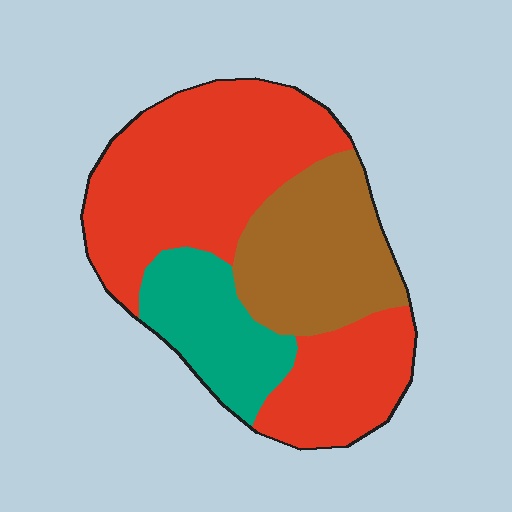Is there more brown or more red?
Red.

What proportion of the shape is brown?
Brown covers roughly 25% of the shape.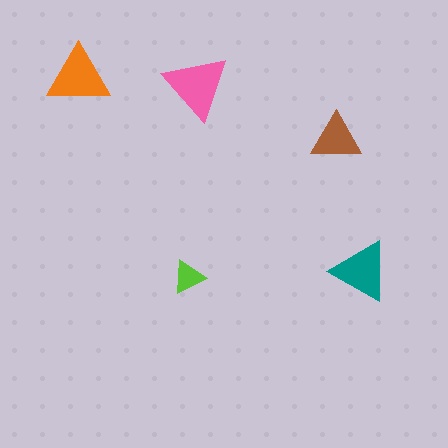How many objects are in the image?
There are 5 objects in the image.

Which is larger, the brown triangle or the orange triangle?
The orange one.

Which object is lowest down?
The lime triangle is bottommost.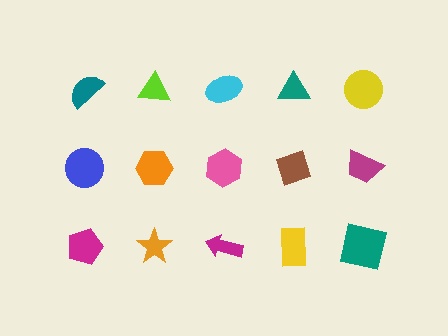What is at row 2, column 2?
An orange hexagon.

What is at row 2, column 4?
A brown diamond.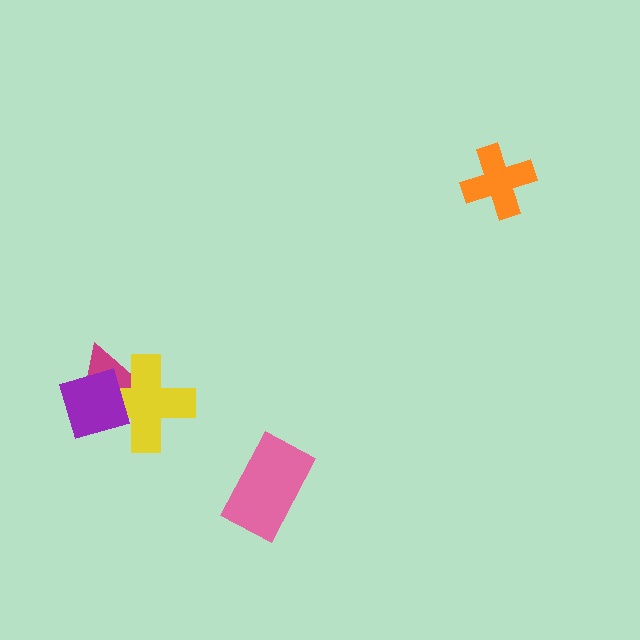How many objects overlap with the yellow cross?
2 objects overlap with the yellow cross.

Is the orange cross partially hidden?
No, no other shape covers it.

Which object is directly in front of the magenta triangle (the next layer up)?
The yellow cross is directly in front of the magenta triangle.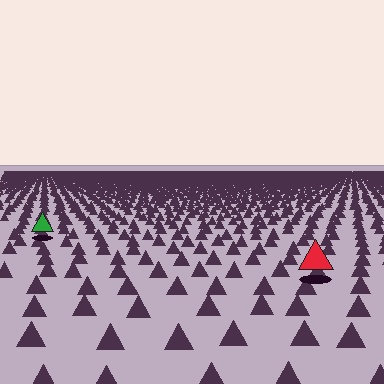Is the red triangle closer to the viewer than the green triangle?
Yes. The red triangle is closer — you can tell from the texture gradient: the ground texture is coarser near it.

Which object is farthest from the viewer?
The green triangle is farthest from the viewer. It appears smaller and the ground texture around it is denser.